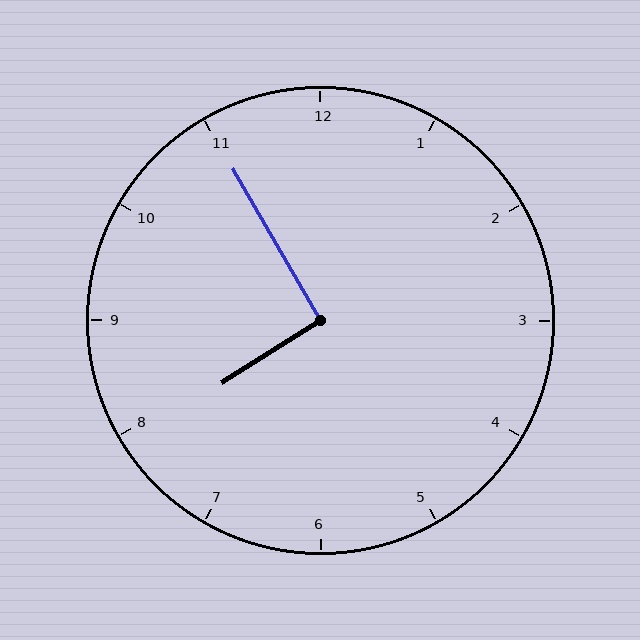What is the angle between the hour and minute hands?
Approximately 92 degrees.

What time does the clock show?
7:55.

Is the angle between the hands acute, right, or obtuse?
It is right.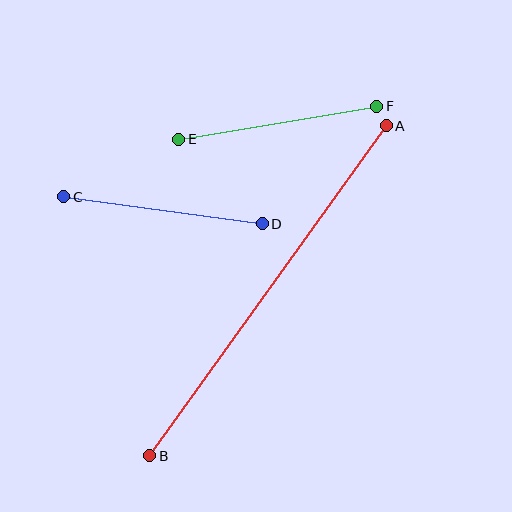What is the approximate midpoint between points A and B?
The midpoint is at approximately (268, 291) pixels.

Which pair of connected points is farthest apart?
Points A and B are farthest apart.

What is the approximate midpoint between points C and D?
The midpoint is at approximately (163, 210) pixels.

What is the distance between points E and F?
The distance is approximately 201 pixels.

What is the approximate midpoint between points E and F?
The midpoint is at approximately (278, 123) pixels.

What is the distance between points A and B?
The distance is approximately 406 pixels.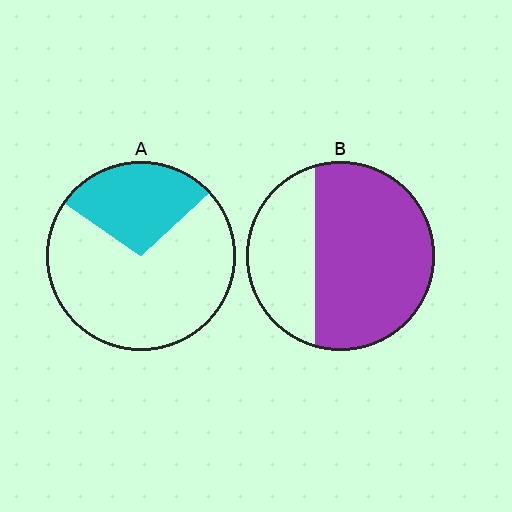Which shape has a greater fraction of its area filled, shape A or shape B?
Shape B.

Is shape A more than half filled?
No.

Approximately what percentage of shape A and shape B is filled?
A is approximately 30% and B is approximately 65%.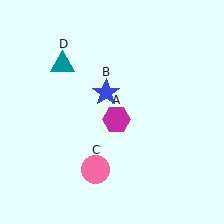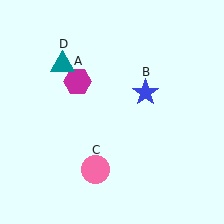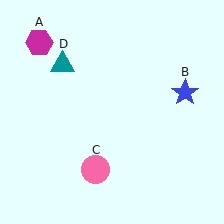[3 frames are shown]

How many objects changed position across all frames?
2 objects changed position: magenta hexagon (object A), blue star (object B).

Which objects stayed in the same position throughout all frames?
Pink circle (object C) and teal triangle (object D) remained stationary.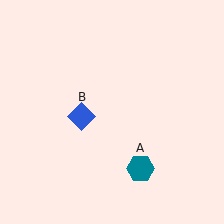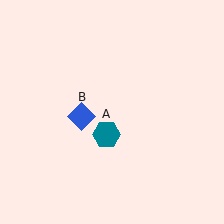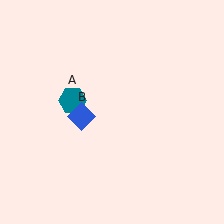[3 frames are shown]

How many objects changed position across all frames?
1 object changed position: teal hexagon (object A).